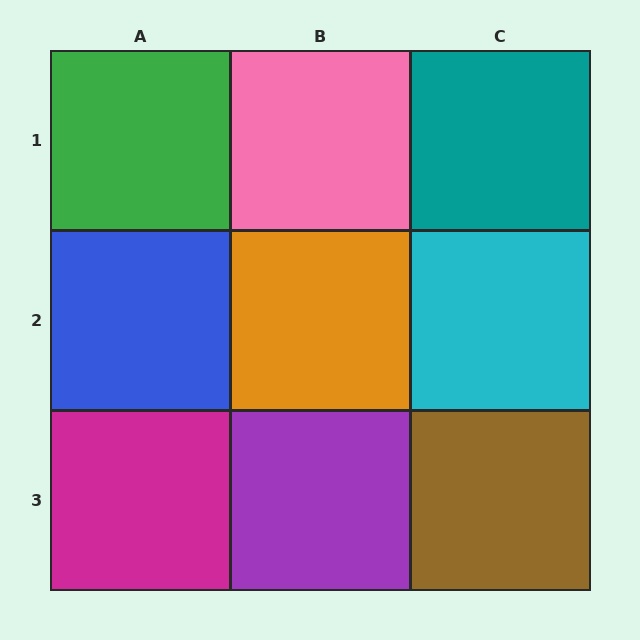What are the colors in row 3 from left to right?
Magenta, purple, brown.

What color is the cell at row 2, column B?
Orange.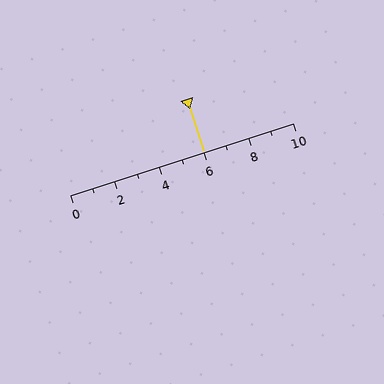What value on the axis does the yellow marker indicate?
The marker indicates approximately 6.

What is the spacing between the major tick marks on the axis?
The major ticks are spaced 2 apart.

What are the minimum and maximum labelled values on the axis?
The axis runs from 0 to 10.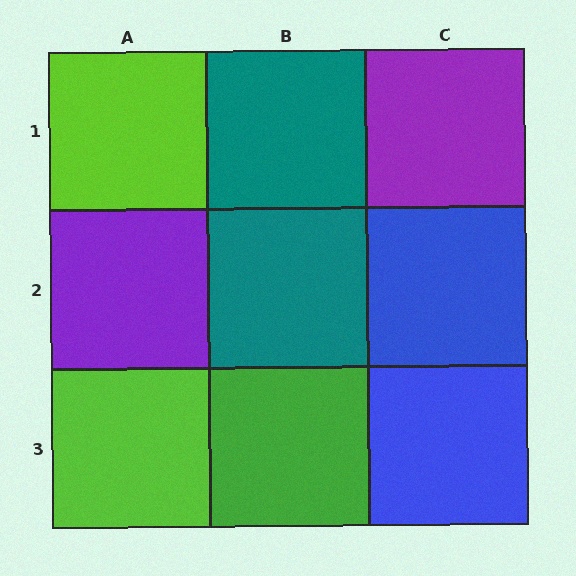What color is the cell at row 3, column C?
Blue.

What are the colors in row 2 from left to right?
Purple, teal, blue.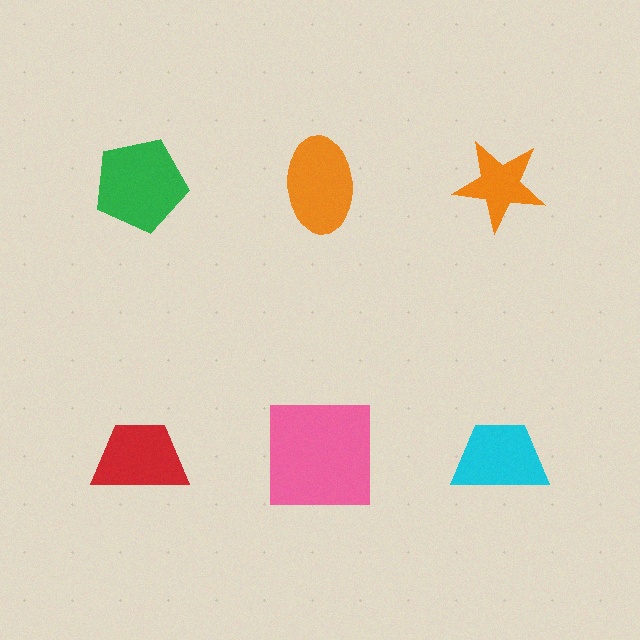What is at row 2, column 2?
A pink square.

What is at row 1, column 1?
A green pentagon.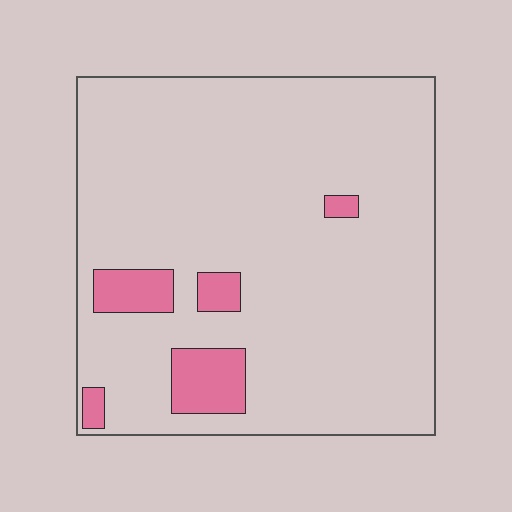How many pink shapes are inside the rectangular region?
5.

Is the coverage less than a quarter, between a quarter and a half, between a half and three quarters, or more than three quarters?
Less than a quarter.